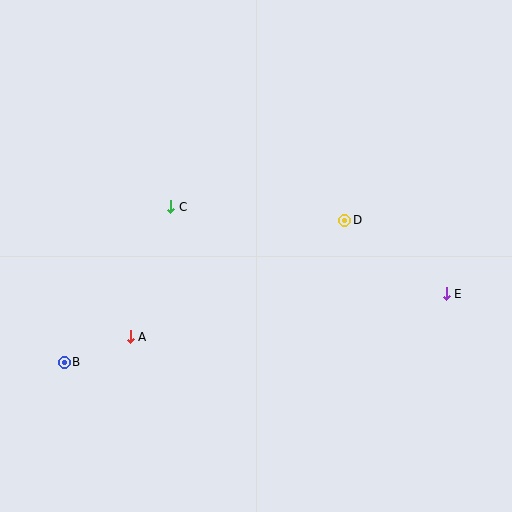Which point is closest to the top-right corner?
Point D is closest to the top-right corner.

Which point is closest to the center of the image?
Point D at (345, 220) is closest to the center.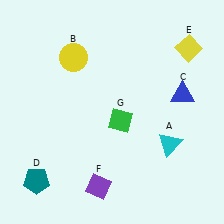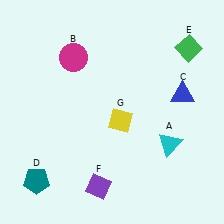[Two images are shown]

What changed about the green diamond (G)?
In Image 1, G is green. In Image 2, it changed to yellow.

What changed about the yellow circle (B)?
In Image 1, B is yellow. In Image 2, it changed to magenta.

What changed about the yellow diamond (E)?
In Image 1, E is yellow. In Image 2, it changed to green.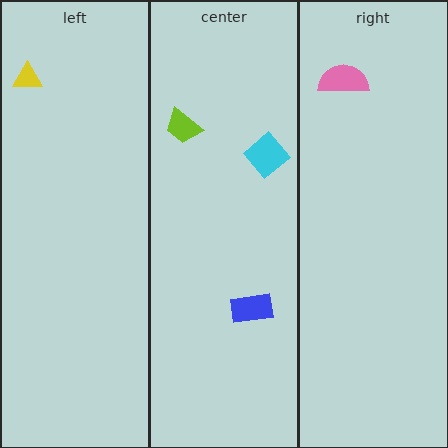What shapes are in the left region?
The yellow triangle.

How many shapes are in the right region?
1.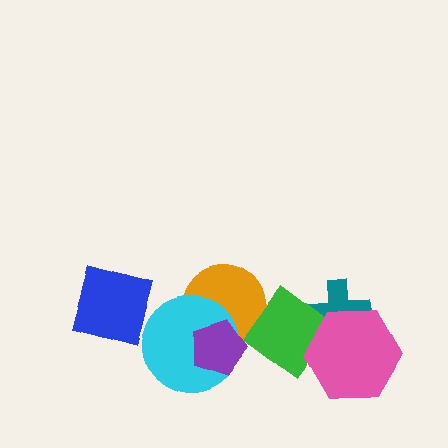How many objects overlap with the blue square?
0 objects overlap with the blue square.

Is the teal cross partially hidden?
Yes, it is partially covered by another shape.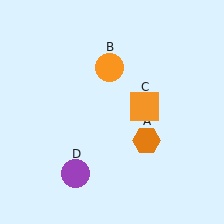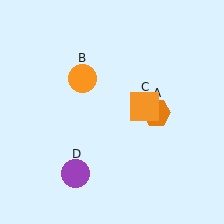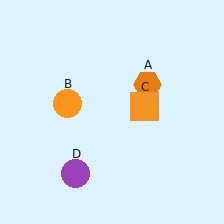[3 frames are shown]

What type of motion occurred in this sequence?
The orange hexagon (object A), orange circle (object B) rotated counterclockwise around the center of the scene.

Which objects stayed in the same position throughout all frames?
Orange square (object C) and purple circle (object D) remained stationary.